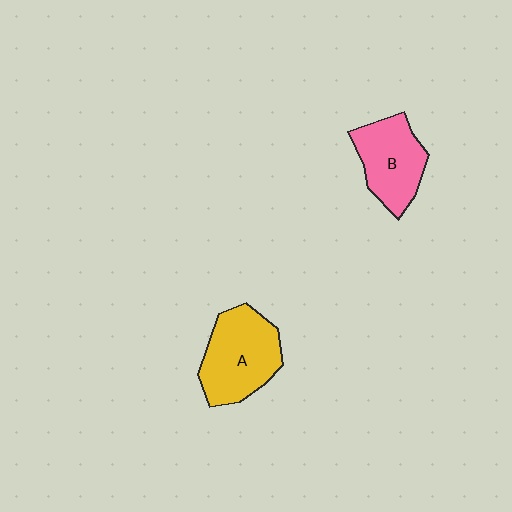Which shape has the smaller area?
Shape B (pink).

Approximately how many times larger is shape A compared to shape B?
Approximately 1.2 times.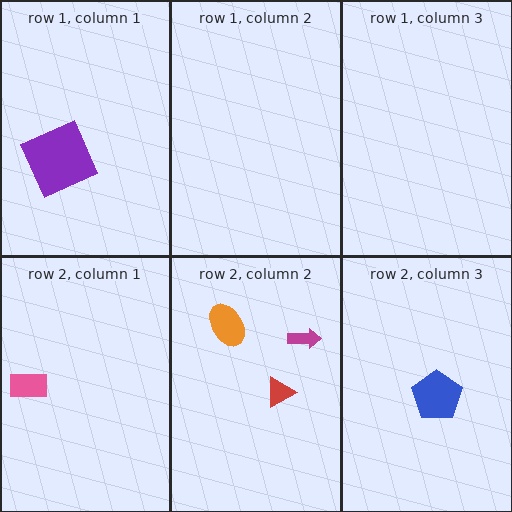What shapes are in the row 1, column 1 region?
The purple square.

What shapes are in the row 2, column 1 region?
The pink rectangle.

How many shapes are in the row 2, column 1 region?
1.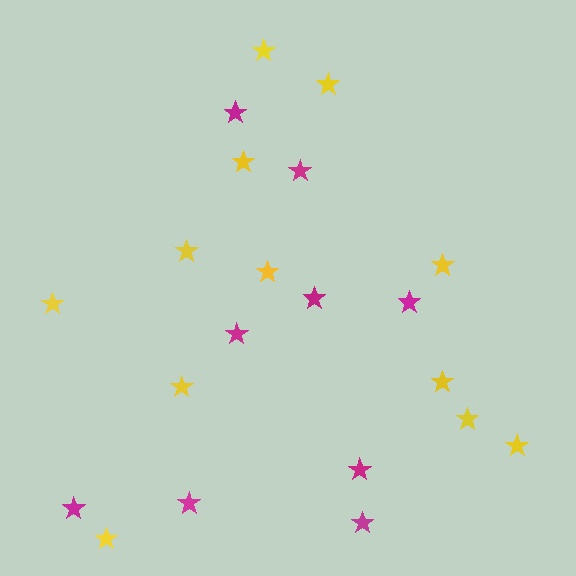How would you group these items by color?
There are 2 groups: one group of magenta stars (9) and one group of yellow stars (12).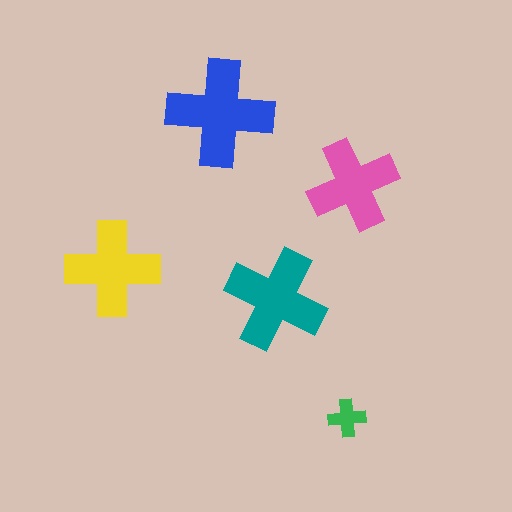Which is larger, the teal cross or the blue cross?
The blue one.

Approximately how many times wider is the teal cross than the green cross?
About 2.5 times wider.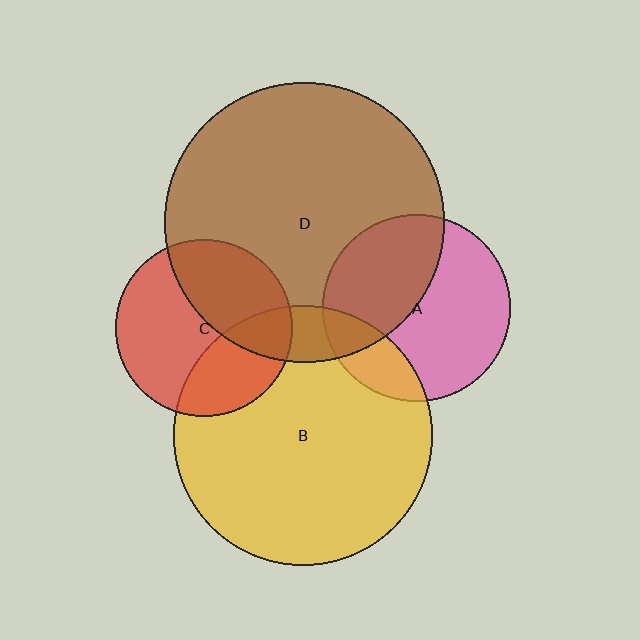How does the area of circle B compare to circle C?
Approximately 2.1 times.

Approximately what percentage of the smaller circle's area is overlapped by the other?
Approximately 30%.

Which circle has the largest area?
Circle D (brown).